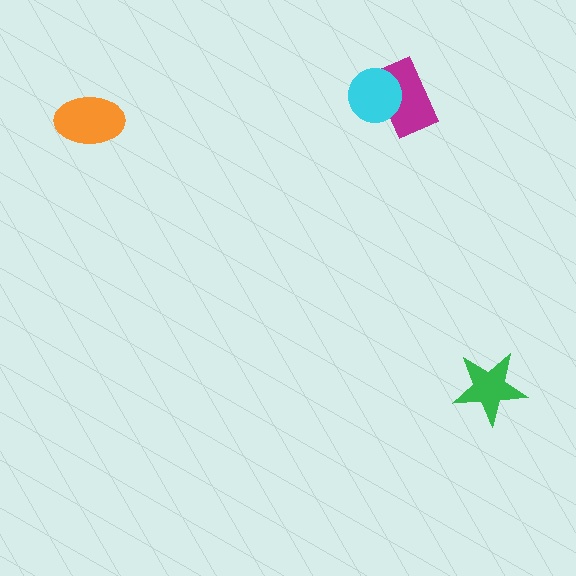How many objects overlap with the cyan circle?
1 object overlaps with the cyan circle.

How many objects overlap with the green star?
0 objects overlap with the green star.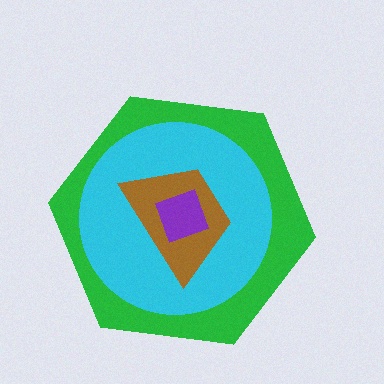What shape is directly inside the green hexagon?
The cyan circle.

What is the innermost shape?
The purple square.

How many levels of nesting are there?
4.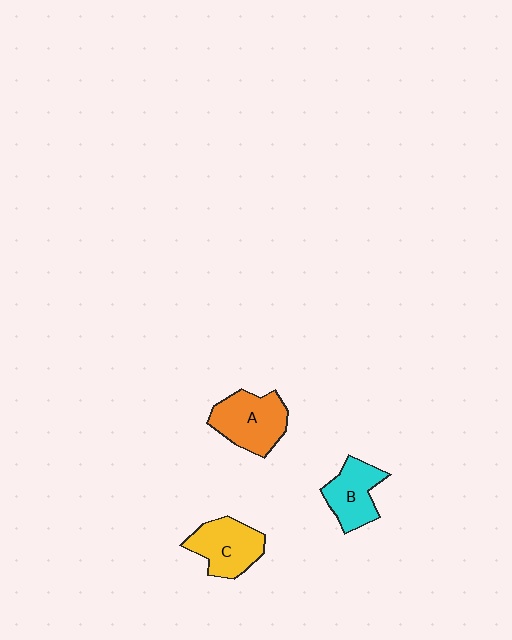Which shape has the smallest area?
Shape B (cyan).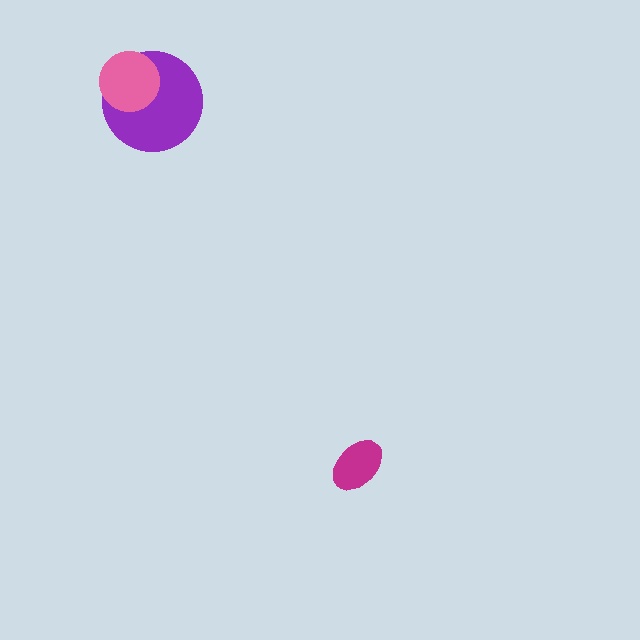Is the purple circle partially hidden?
Yes, it is partially covered by another shape.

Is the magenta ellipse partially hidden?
No, no other shape covers it.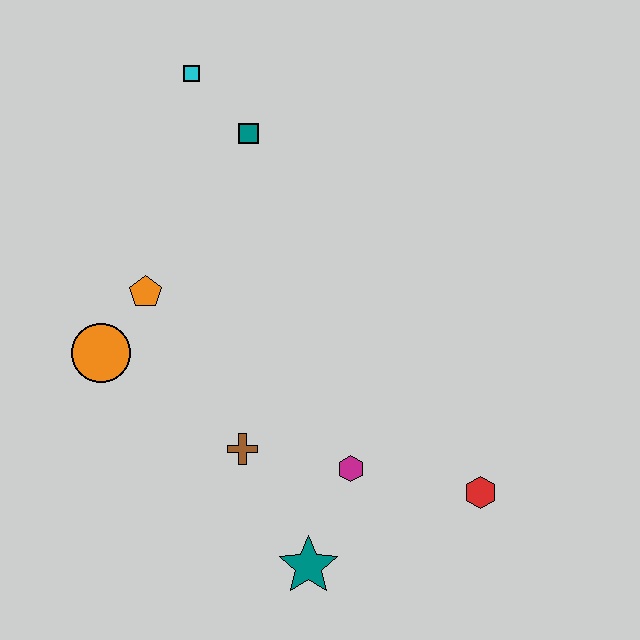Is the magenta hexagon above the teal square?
No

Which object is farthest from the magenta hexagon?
The cyan square is farthest from the magenta hexagon.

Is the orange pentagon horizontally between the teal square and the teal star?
No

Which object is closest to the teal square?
The cyan square is closest to the teal square.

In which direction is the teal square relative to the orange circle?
The teal square is above the orange circle.